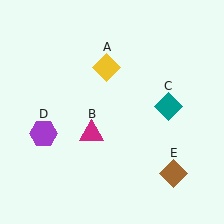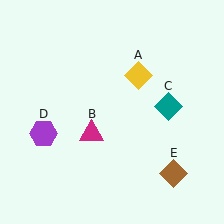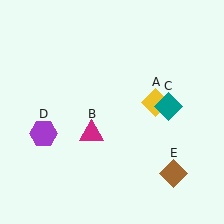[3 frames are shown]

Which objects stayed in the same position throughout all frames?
Magenta triangle (object B) and teal diamond (object C) and purple hexagon (object D) and brown diamond (object E) remained stationary.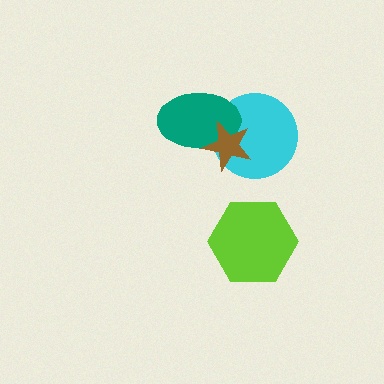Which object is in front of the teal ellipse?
The brown star is in front of the teal ellipse.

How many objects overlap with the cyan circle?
2 objects overlap with the cyan circle.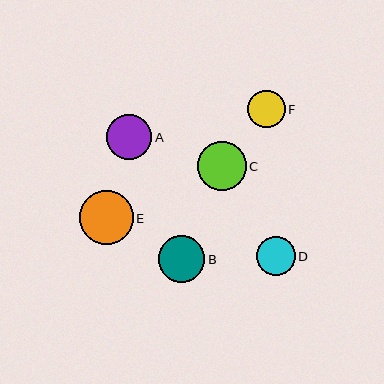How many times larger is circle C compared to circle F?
Circle C is approximately 1.3 times the size of circle F.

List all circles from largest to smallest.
From largest to smallest: E, C, B, A, D, F.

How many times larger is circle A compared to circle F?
Circle A is approximately 1.2 times the size of circle F.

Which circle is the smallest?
Circle F is the smallest with a size of approximately 37 pixels.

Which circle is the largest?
Circle E is the largest with a size of approximately 54 pixels.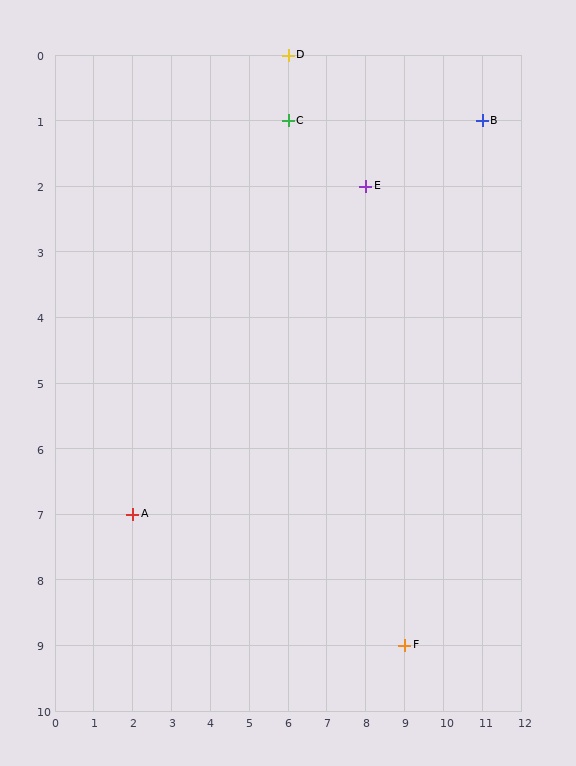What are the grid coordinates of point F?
Point F is at grid coordinates (9, 9).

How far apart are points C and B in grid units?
Points C and B are 5 columns apart.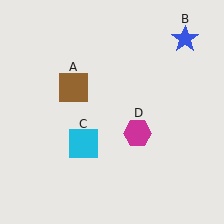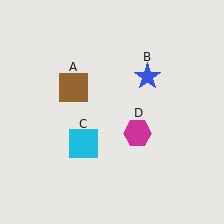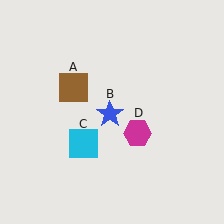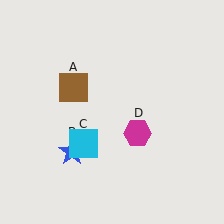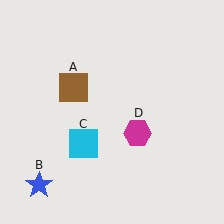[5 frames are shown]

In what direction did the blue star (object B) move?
The blue star (object B) moved down and to the left.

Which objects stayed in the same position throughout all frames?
Brown square (object A) and cyan square (object C) and magenta hexagon (object D) remained stationary.